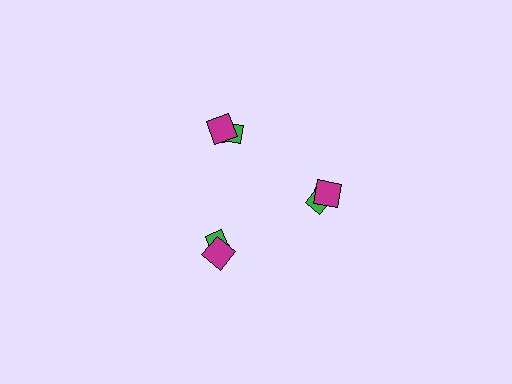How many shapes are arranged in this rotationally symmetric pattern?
There are 9 shapes, arranged in 3 groups of 3.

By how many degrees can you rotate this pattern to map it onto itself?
The pattern maps onto itself every 120 degrees of rotation.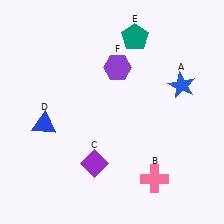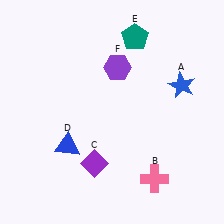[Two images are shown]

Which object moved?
The blue triangle (D) moved right.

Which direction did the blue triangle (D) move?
The blue triangle (D) moved right.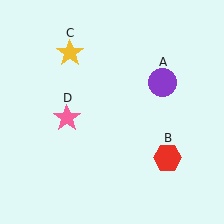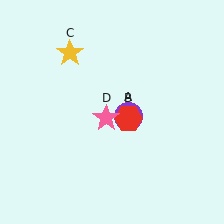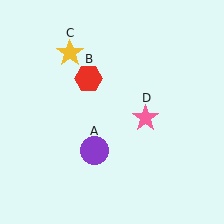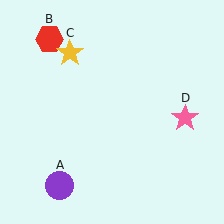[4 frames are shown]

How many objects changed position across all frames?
3 objects changed position: purple circle (object A), red hexagon (object B), pink star (object D).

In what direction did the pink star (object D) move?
The pink star (object D) moved right.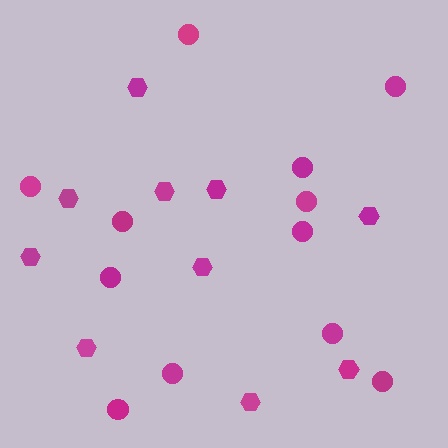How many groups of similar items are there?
There are 2 groups: one group of hexagons (10) and one group of circles (12).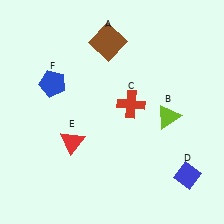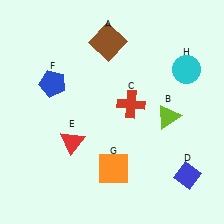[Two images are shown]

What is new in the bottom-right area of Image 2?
An orange square (G) was added in the bottom-right area of Image 2.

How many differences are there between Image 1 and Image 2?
There are 2 differences between the two images.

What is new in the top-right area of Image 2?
A cyan circle (H) was added in the top-right area of Image 2.